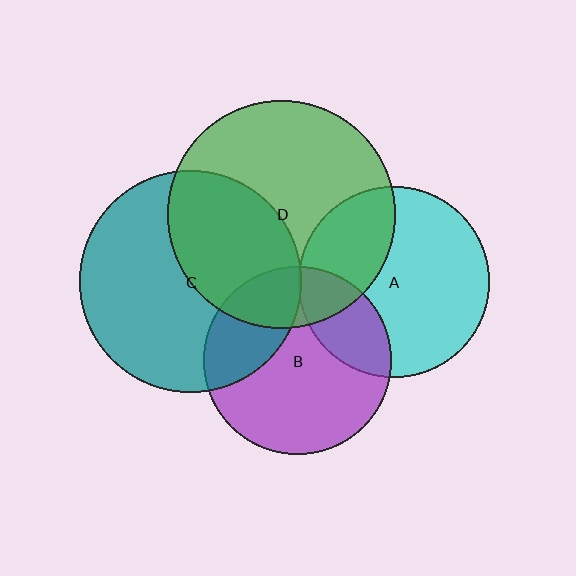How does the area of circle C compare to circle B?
Approximately 1.4 times.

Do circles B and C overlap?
Yes.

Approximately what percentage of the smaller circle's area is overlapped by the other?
Approximately 30%.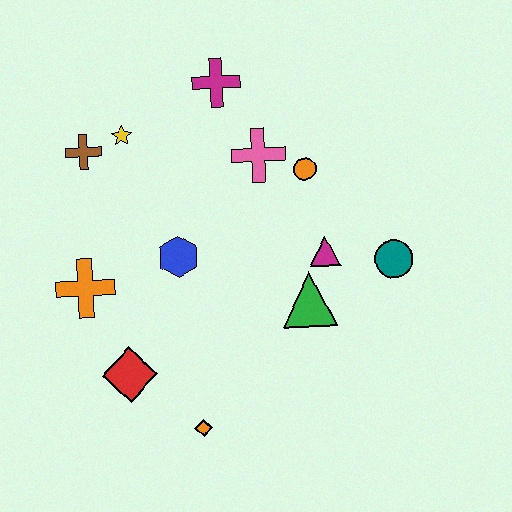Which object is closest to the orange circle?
The pink cross is closest to the orange circle.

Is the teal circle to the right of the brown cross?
Yes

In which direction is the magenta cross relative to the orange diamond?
The magenta cross is above the orange diamond.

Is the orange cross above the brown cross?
No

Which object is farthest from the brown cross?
The teal circle is farthest from the brown cross.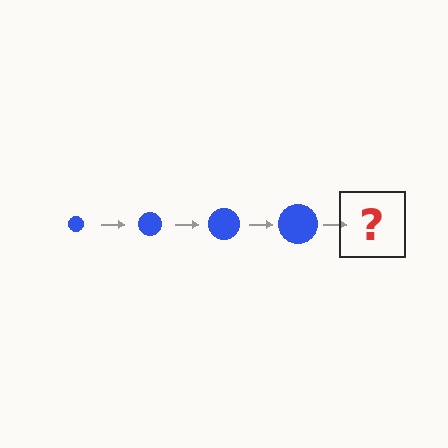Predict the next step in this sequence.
The next step is a blue circle, larger than the previous one.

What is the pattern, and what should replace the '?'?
The pattern is that the circle gets progressively larger each step. The '?' should be a blue circle, larger than the previous one.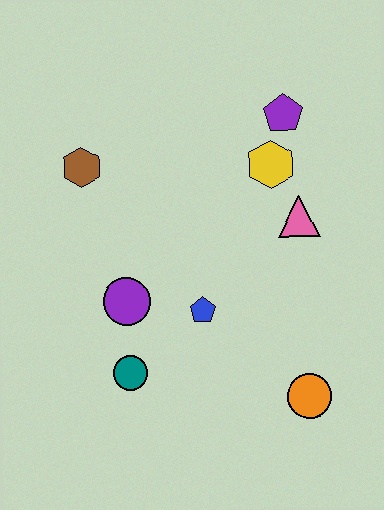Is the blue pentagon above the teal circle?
Yes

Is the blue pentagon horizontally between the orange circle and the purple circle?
Yes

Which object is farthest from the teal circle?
The purple pentagon is farthest from the teal circle.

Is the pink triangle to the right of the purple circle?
Yes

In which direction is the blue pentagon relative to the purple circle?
The blue pentagon is to the right of the purple circle.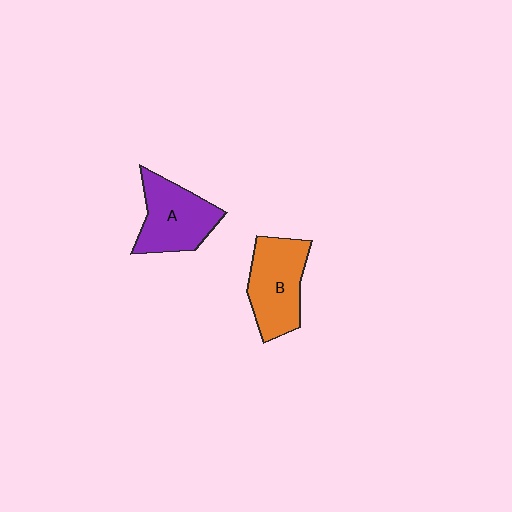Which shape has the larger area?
Shape B (orange).